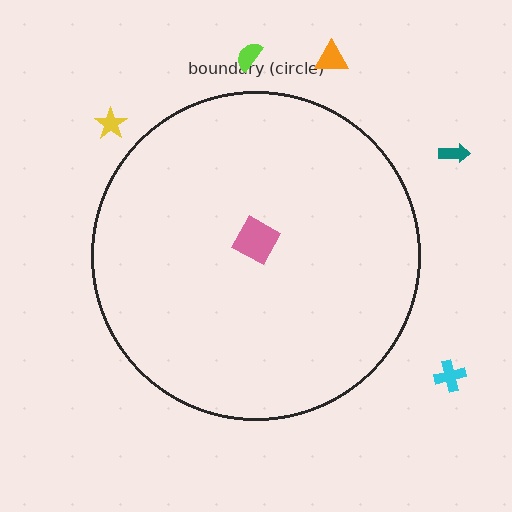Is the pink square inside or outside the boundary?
Inside.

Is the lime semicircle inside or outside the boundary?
Outside.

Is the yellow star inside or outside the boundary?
Outside.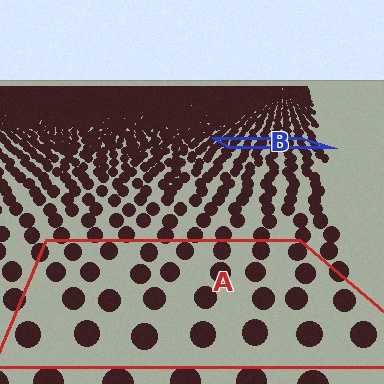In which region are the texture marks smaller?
The texture marks are smaller in region B, because it is farther away.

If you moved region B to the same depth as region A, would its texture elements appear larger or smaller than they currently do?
They would appear larger. At a closer depth, the same texture elements are projected at a bigger on-screen size.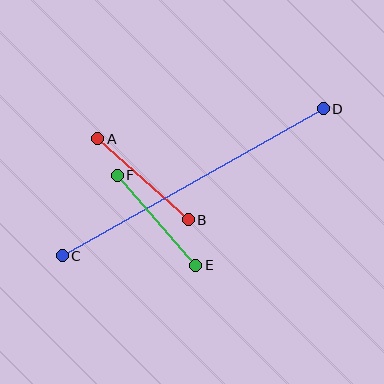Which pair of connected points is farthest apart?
Points C and D are farthest apart.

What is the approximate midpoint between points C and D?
The midpoint is at approximately (193, 182) pixels.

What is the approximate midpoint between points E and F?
The midpoint is at approximately (156, 220) pixels.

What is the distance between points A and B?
The distance is approximately 122 pixels.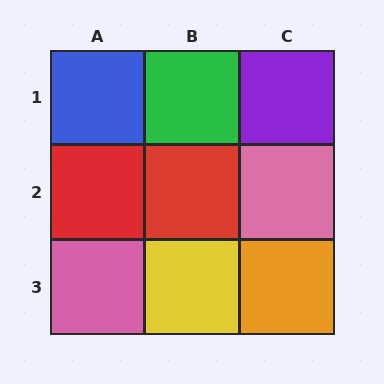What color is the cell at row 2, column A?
Red.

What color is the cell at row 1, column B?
Green.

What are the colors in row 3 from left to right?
Pink, yellow, orange.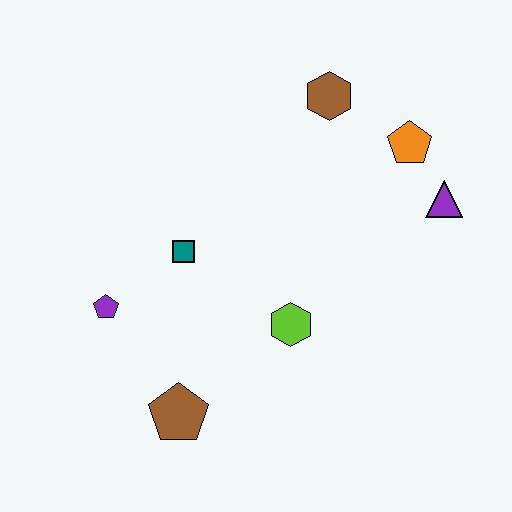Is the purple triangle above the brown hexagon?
No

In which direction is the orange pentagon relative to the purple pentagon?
The orange pentagon is to the right of the purple pentagon.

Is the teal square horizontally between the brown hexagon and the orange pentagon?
No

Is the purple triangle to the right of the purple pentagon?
Yes